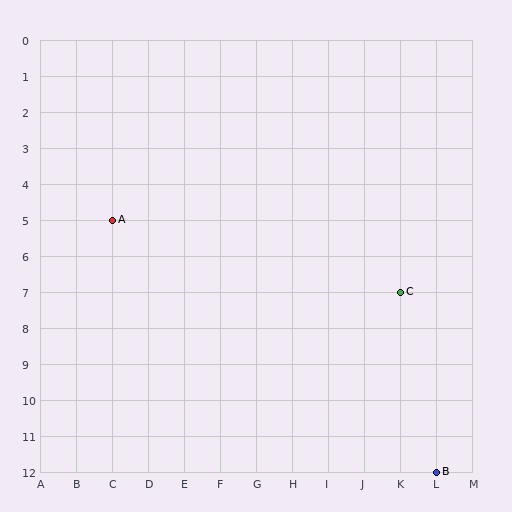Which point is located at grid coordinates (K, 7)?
Point C is at (K, 7).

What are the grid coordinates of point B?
Point B is at grid coordinates (L, 12).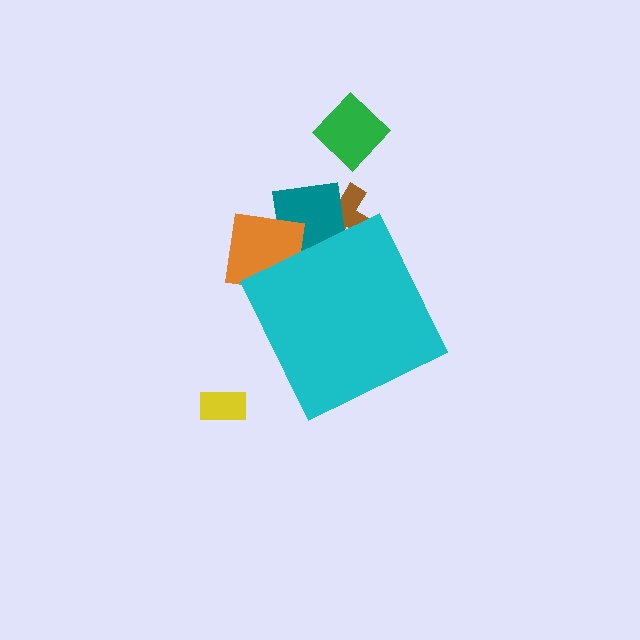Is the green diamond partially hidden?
No, the green diamond is fully visible.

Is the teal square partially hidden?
Yes, the teal square is partially hidden behind the cyan diamond.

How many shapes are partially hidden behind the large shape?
3 shapes are partially hidden.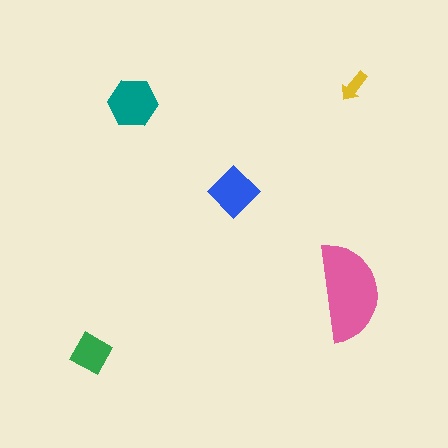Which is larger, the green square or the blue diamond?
The blue diamond.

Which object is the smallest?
The yellow arrow.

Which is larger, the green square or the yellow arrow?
The green square.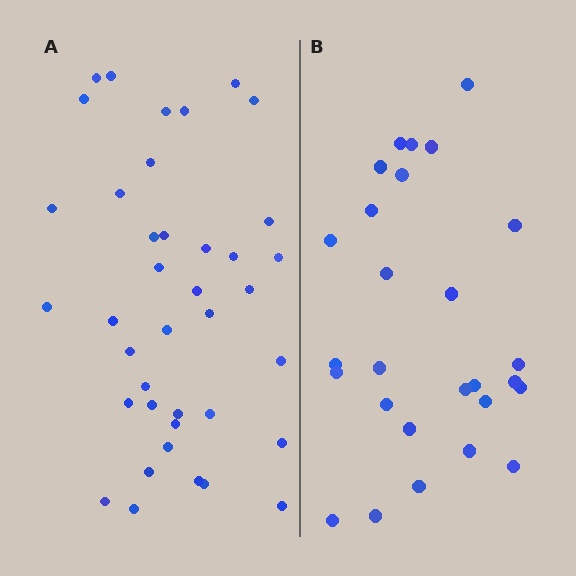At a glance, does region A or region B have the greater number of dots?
Region A (the left region) has more dots.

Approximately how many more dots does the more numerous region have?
Region A has roughly 12 or so more dots than region B.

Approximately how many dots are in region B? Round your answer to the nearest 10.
About 30 dots. (The exact count is 27, which rounds to 30.)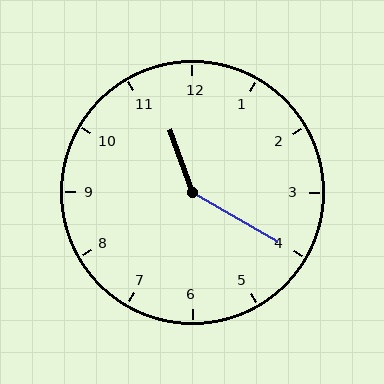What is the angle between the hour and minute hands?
Approximately 140 degrees.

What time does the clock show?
11:20.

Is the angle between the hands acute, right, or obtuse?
It is obtuse.